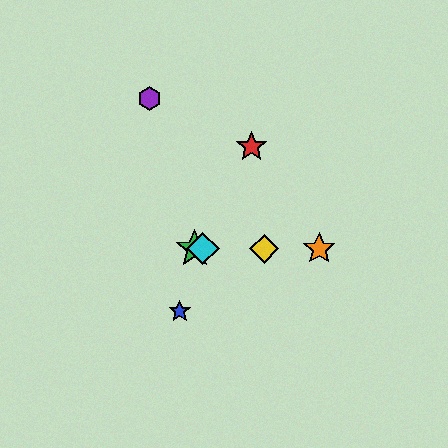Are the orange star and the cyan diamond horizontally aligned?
Yes, both are at y≈249.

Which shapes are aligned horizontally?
The green star, the yellow diamond, the orange star, the cyan diamond are aligned horizontally.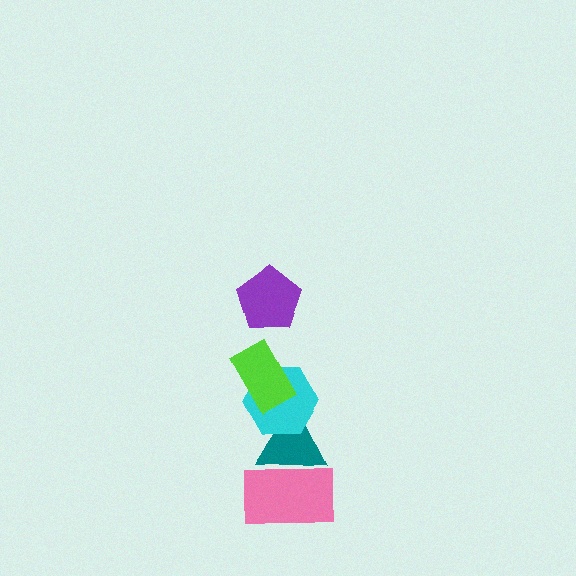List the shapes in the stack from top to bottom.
From top to bottom: the purple pentagon, the lime rectangle, the cyan hexagon, the teal triangle, the pink rectangle.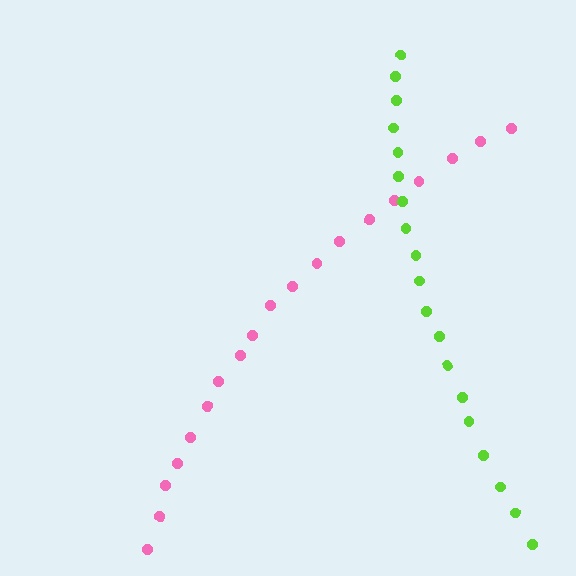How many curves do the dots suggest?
There are 2 distinct paths.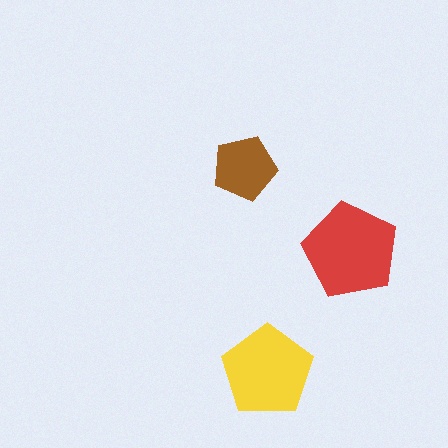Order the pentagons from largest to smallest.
the red one, the yellow one, the brown one.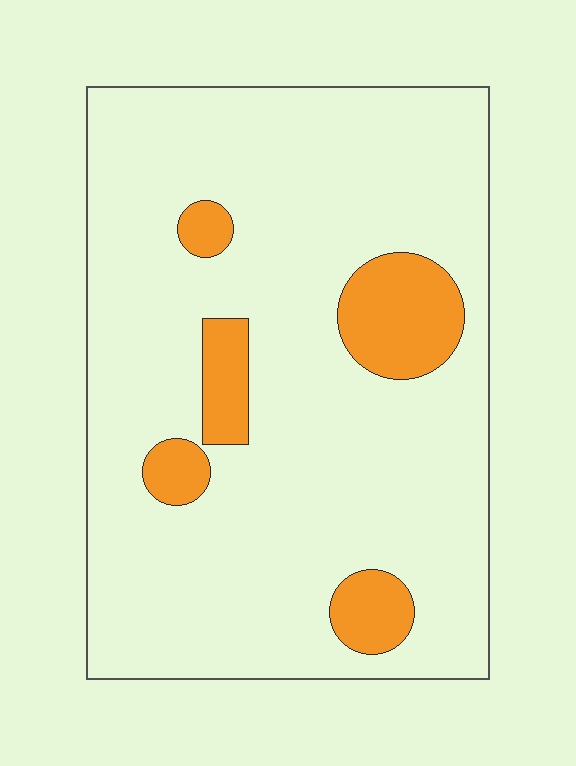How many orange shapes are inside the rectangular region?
5.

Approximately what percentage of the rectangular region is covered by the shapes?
Approximately 15%.